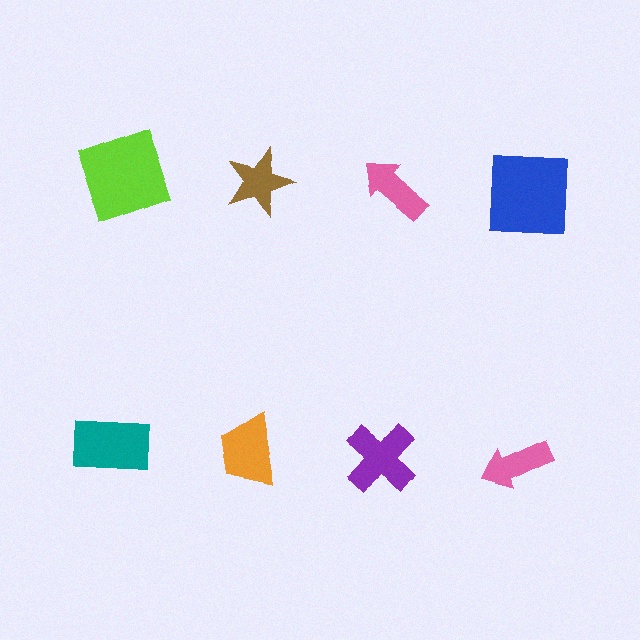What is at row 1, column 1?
A lime square.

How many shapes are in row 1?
4 shapes.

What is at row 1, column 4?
A blue square.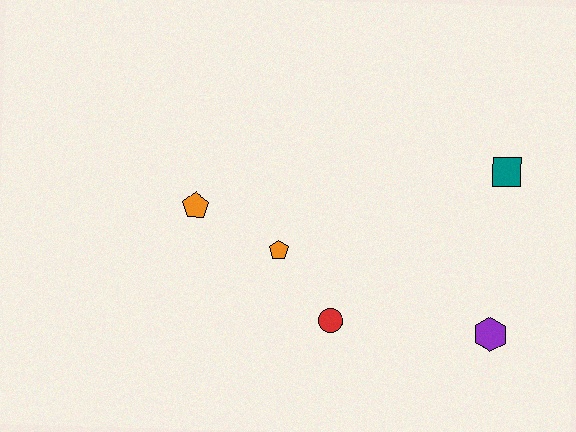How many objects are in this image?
There are 5 objects.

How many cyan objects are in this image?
There are no cyan objects.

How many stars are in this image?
There are no stars.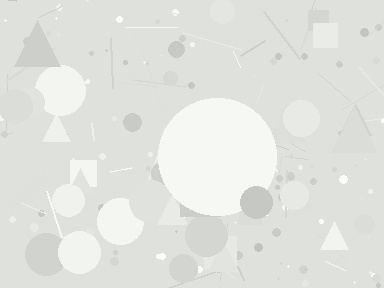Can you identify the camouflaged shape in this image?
The camouflaged shape is a circle.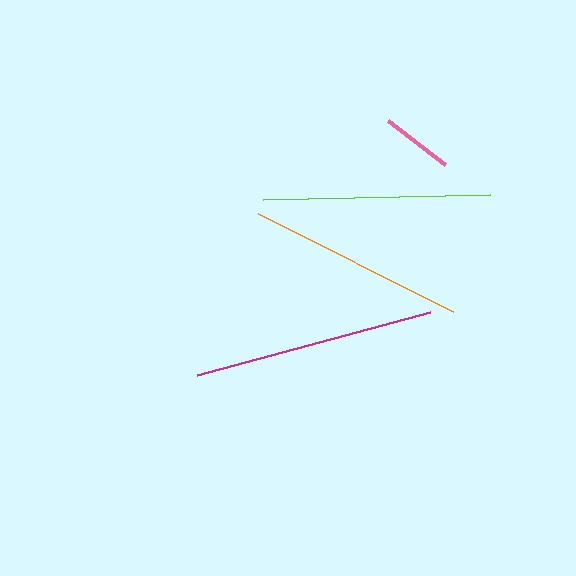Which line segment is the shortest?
The pink line is the shortest at approximately 72 pixels.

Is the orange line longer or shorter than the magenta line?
The magenta line is longer than the orange line.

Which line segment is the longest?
The magenta line is the longest at approximately 241 pixels.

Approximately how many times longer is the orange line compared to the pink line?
The orange line is approximately 3.0 times the length of the pink line.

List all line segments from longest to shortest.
From longest to shortest: magenta, lime, orange, pink.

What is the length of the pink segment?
The pink segment is approximately 72 pixels long.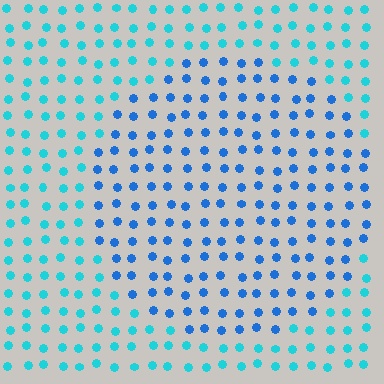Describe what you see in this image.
The image is filled with small cyan elements in a uniform arrangement. A circle-shaped region is visible where the elements are tinted to a slightly different hue, forming a subtle color boundary.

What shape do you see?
I see a circle.